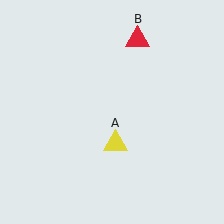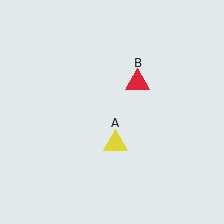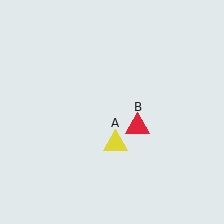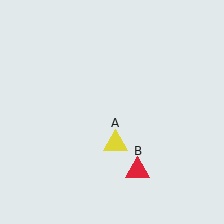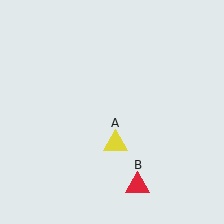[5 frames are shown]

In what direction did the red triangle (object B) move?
The red triangle (object B) moved down.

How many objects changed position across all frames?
1 object changed position: red triangle (object B).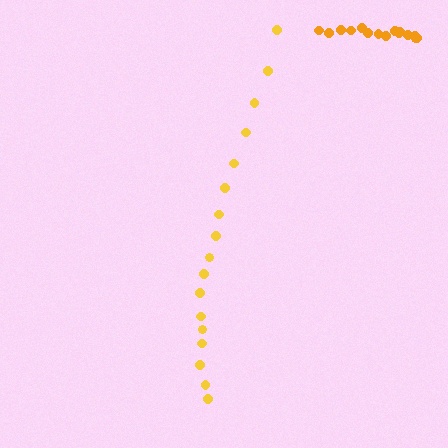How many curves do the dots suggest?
There are 2 distinct paths.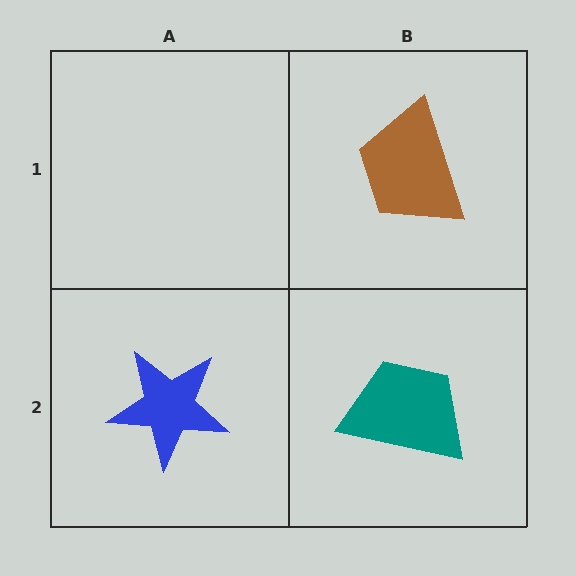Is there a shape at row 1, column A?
No, that cell is empty.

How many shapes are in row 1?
1 shape.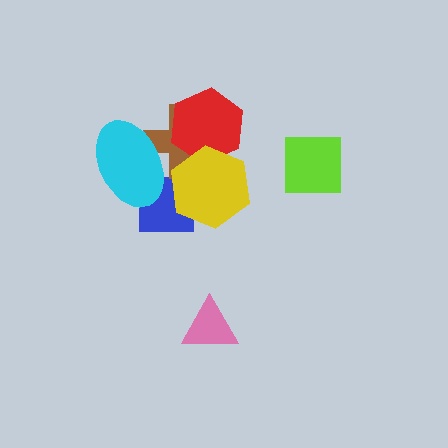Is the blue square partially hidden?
Yes, it is partially covered by another shape.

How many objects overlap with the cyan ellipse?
2 objects overlap with the cyan ellipse.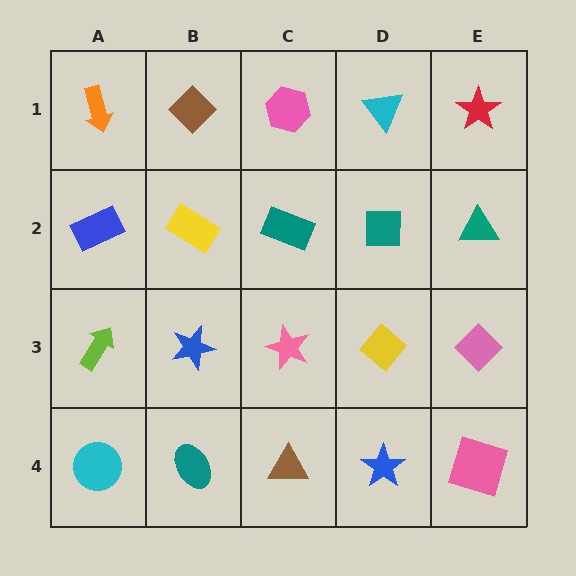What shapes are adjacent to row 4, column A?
A lime arrow (row 3, column A), a teal ellipse (row 4, column B).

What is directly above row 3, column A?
A blue rectangle.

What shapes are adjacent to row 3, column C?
A teal rectangle (row 2, column C), a brown triangle (row 4, column C), a blue star (row 3, column B), a yellow diamond (row 3, column D).